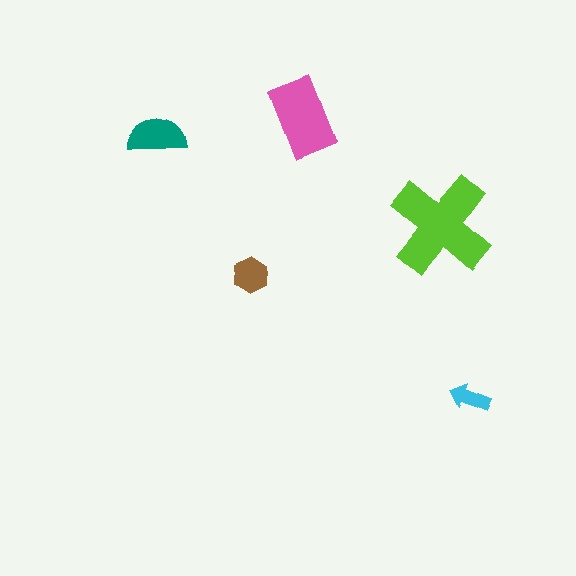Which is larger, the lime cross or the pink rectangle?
The lime cross.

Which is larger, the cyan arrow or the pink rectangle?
The pink rectangle.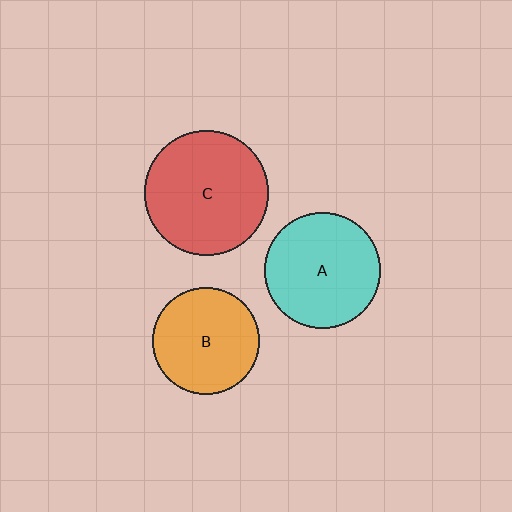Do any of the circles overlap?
No, none of the circles overlap.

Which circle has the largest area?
Circle C (red).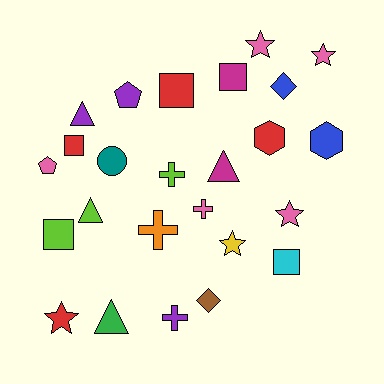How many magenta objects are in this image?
There are 2 magenta objects.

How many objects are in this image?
There are 25 objects.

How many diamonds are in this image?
There are 2 diamonds.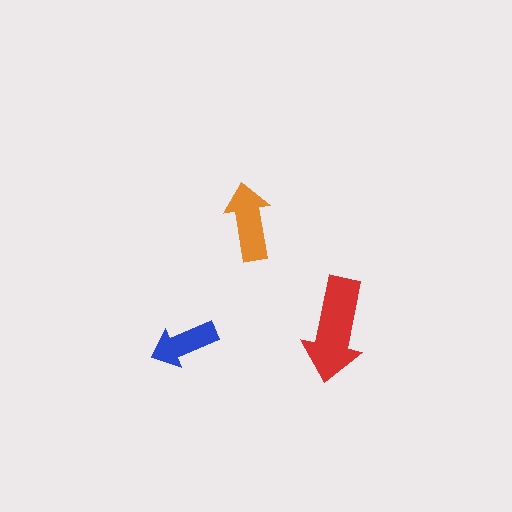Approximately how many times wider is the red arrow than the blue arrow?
About 1.5 times wider.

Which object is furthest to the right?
The red arrow is rightmost.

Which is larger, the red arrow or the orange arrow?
The red one.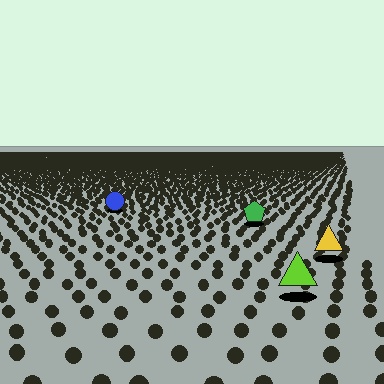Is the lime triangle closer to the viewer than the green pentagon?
Yes. The lime triangle is closer — you can tell from the texture gradient: the ground texture is coarser near it.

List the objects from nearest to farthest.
From nearest to farthest: the lime triangle, the yellow triangle, the green pentagon, the blue circle.